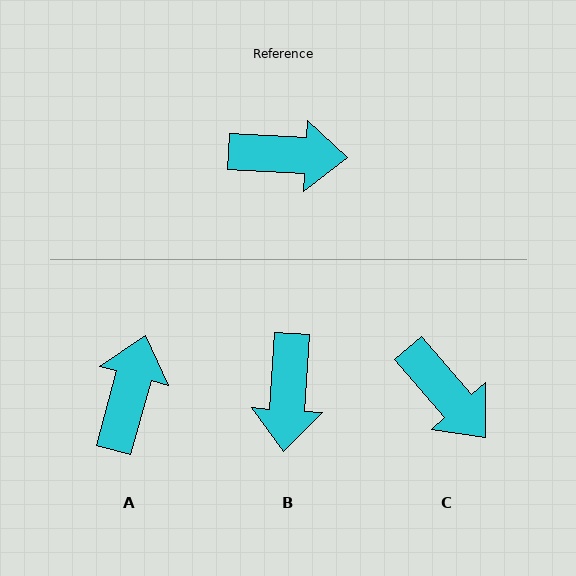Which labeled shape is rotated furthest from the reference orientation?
B, about 91 degrees away.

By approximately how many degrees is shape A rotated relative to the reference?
Approximately 78 degrees counter-clockwise.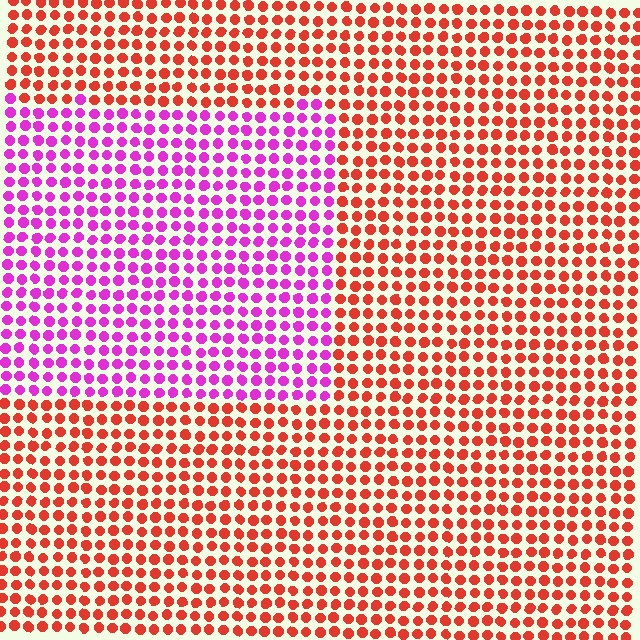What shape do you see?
I see a rectangle.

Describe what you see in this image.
The image is filled with small red elements in a uniform arrangement. A rectangle-shaped region is visible where the elements are tinted to a slightly different hue, forming a subtle color boundary.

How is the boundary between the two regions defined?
The boundary is defined purely by a slight shift in hue (about 60 degrees). Spacing, size, and orientation are identical on both sides.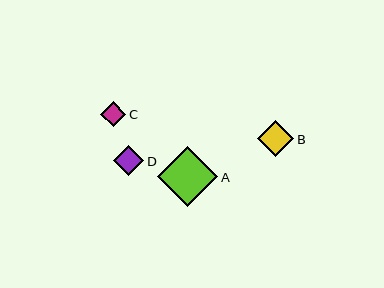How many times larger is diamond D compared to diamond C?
Diamond D is approximately 1.2 times the size of diamond C.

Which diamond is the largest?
Diamond A is the largest with a size of approximately 61 pixels.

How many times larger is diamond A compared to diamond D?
Diamond A is approximately 2.0 times the size of diamond D.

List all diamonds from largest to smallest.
From largest to smallest: A, B, D, C.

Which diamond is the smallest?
Diamond C is the smallest with a size of approximately 25 pixels.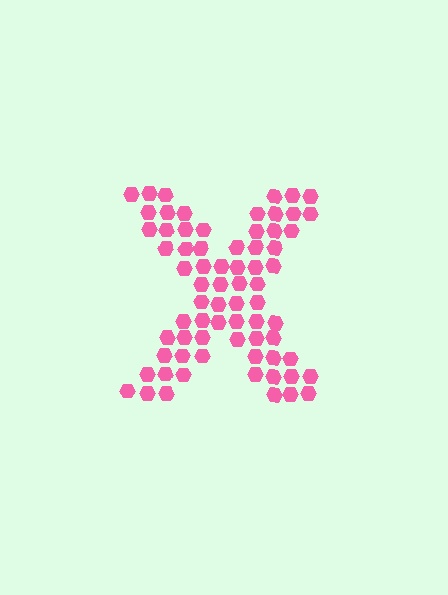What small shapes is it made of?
It is made of small hexagons.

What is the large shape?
The large shape is the letter X.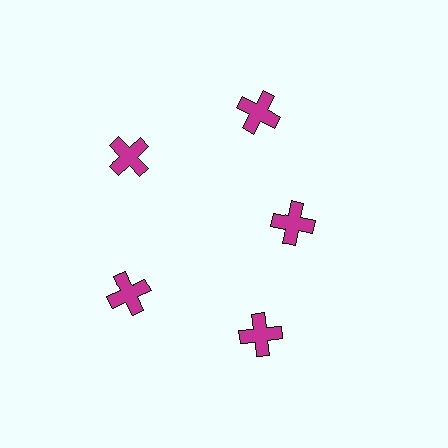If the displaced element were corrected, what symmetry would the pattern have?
It would have 5-fold rotational symmetry — the pattern would map onto itself every 72 degrees.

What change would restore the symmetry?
The symmetry would be restored by moving it outward, back onto the ring so that all 5 crosses sit at equal angles and equal distance from the center.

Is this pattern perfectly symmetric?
No. The 5 magenta crosses are arranged in a ring, but one element near the 3 o'clock position is pulled inward toward the center, breaking the 5-fold rotational symmetry.